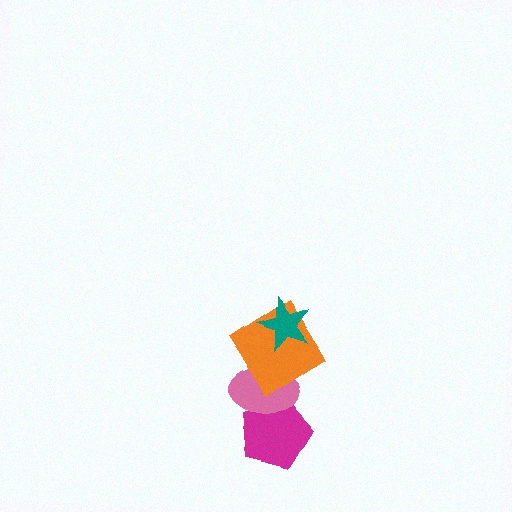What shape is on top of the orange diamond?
The teal star is on top of the orange diamond.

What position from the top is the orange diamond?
The orange diamond is 2nd from the top.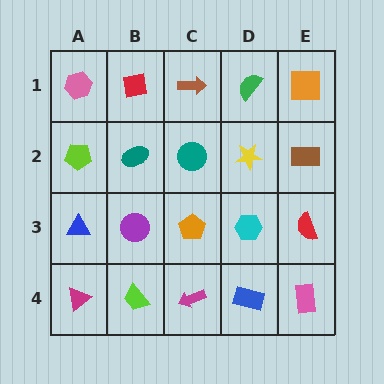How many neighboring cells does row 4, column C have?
3.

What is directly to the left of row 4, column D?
A magenta arrow.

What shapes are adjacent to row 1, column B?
A teal ellipse (row 2, column B), a pink hexagon (row 1, column A), a brown arrow (row 1, column C).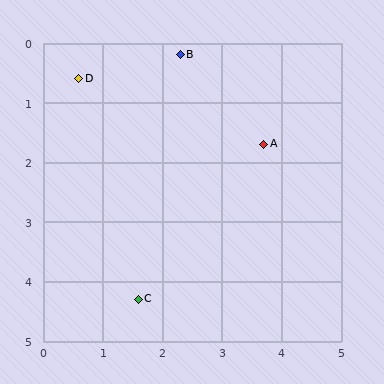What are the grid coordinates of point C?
Point C is at approximately (1.6, 4.3).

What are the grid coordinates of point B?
Point B is at approximately (2.3, 0.2).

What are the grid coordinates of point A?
Point A is at approximately (3.7, 1.7).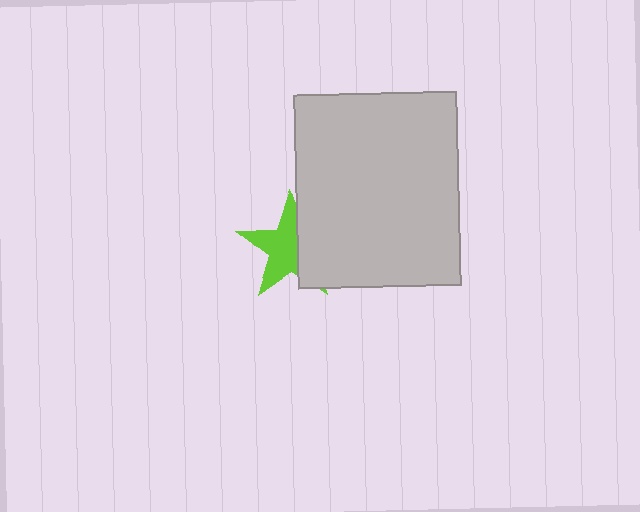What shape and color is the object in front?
The object in front is a light gray rectangle.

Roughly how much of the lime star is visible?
About half of it is visible (roughly 61%).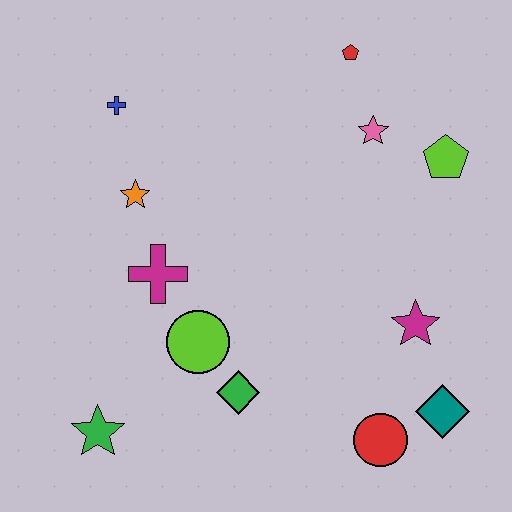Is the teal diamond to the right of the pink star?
Yes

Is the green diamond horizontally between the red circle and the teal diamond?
No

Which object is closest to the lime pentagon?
The pink star is closest to the lime pentagon.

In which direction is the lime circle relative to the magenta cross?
The lime circle is below the magenta cross.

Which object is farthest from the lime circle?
The red pentagon is farthest from the lime circle.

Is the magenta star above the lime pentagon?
No